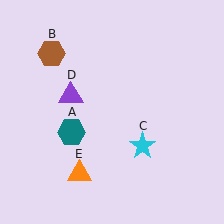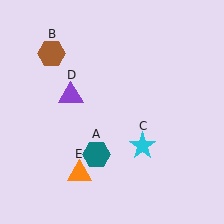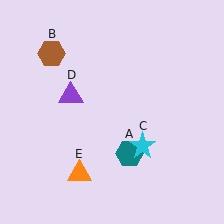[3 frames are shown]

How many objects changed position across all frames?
1 object changed position: teal hexagon (object A).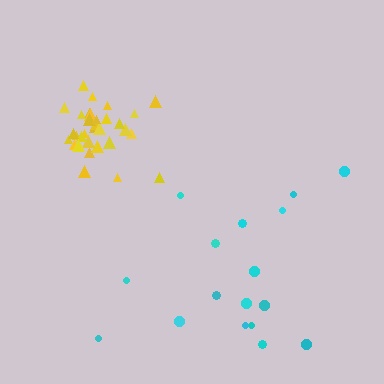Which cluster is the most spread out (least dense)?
Cyan.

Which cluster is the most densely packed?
Yellow.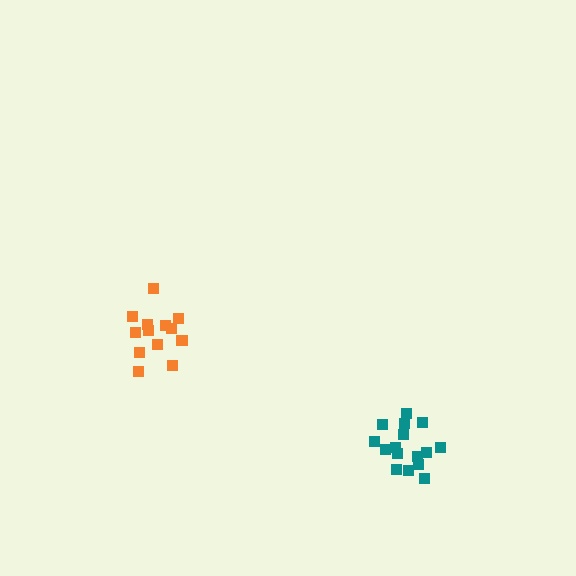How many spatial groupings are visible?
There are 2 spatial groupings.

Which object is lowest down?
The teal cluster is bottommost.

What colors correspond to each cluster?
The clusters are colored: orange, teal.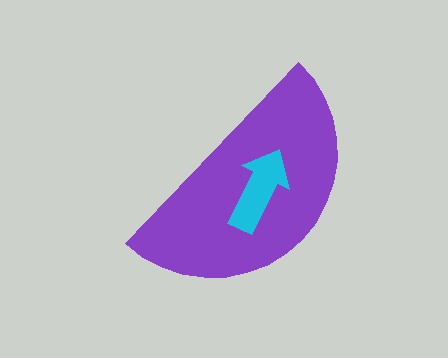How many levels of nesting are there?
2.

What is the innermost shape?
The cyan arrow.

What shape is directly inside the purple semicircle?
The cyan arrow.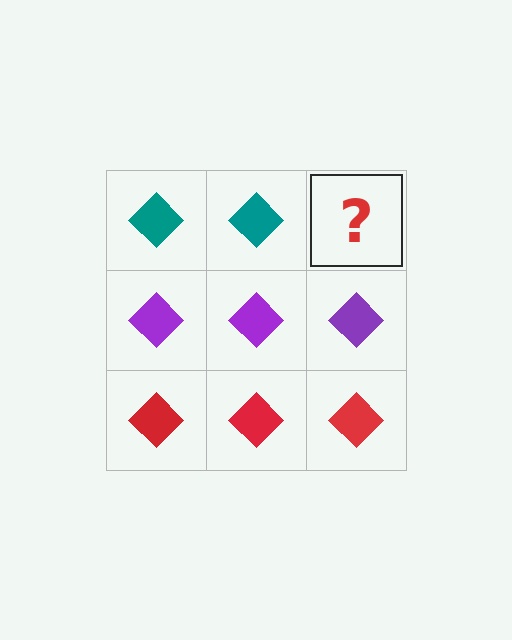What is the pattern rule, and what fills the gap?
The rule is that each row has a consistent color. The gap should be filled with a teal diamond.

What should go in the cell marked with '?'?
The missing cell should contain a teal diamond.